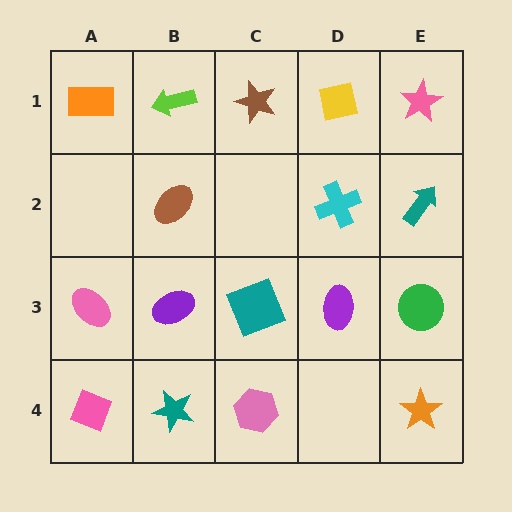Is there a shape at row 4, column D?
No, that cell is empty.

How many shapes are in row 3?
5 shapes.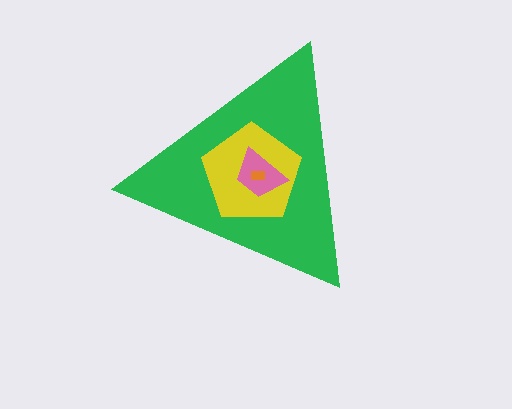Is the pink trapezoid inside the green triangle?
Yes.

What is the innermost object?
The orange rectangle.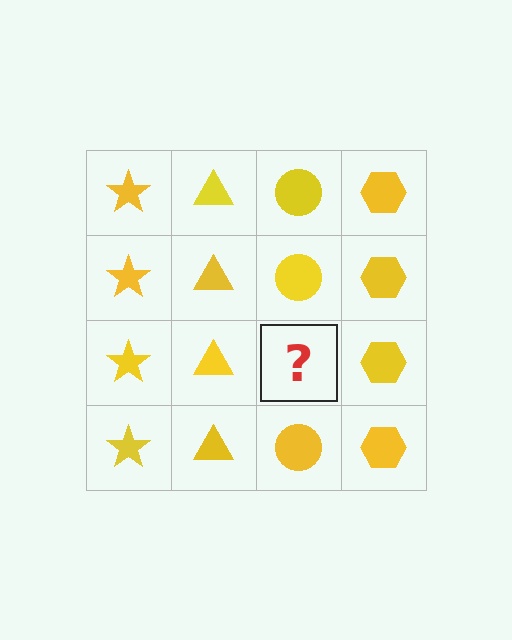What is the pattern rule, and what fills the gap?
The rule is that each column has a consistent shape. The gap should be filled with a yellow circle.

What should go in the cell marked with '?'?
The missing cell should contain a yellow circle.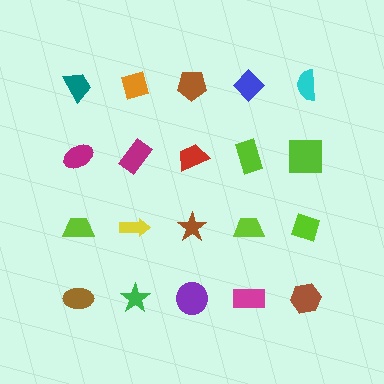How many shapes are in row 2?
5 shapes.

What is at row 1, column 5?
A cyan semicircle.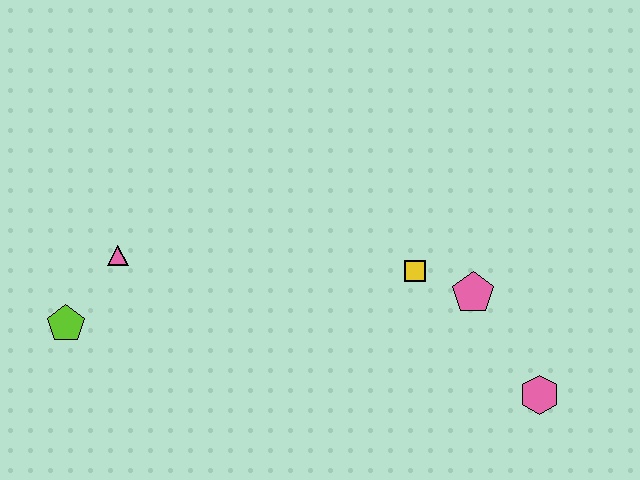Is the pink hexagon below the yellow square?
Yes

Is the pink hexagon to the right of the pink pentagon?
Yes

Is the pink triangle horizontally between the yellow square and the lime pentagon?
Yes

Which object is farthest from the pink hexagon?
The lime pentagon is farthest from the pink hexagon.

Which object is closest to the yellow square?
The pink pentagon is closest to the yellow square.